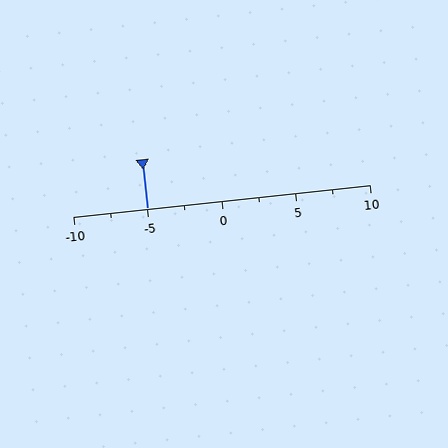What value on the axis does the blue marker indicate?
The marker indicates approximately -5.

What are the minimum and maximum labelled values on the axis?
The axis runs from -10 to 10.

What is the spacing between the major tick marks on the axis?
The major ticks are spaced 5 apart.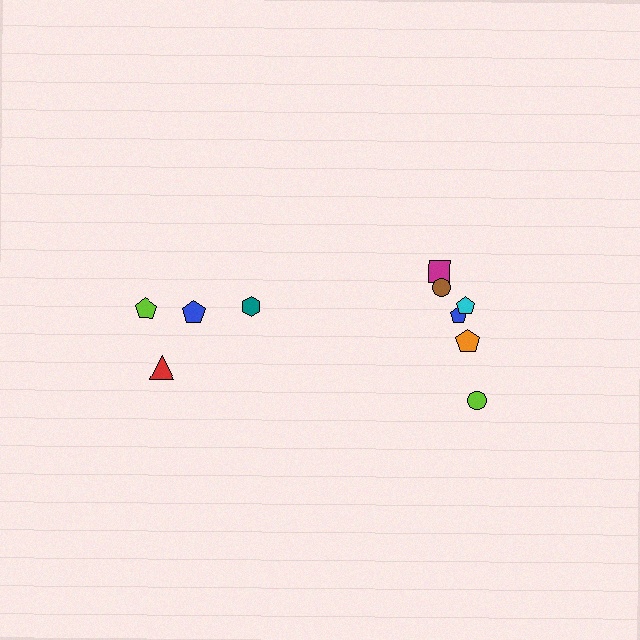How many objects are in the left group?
There are 4 objects.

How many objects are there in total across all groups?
There are 10 objects.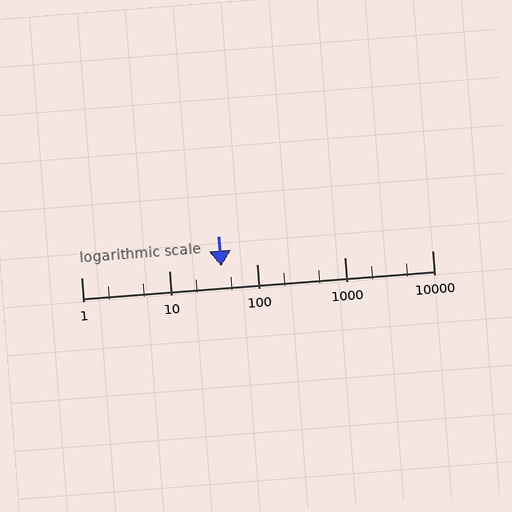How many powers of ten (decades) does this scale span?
The scale spans 4 decades, from 1 to 10000.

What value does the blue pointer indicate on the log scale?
The pointer indicates approximately 39.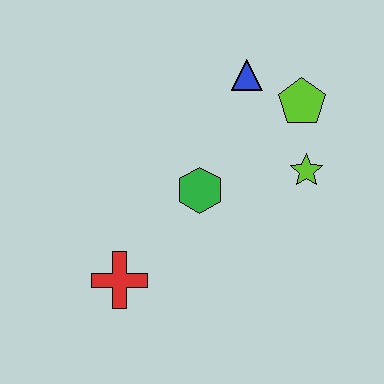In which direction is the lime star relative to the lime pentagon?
The lime star is below the lime pentagon.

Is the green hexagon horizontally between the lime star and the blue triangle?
No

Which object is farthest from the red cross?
The lime pentagon is farthest from the red cross.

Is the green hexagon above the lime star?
No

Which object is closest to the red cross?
The green hexagon is closest to the red cross.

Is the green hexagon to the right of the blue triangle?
No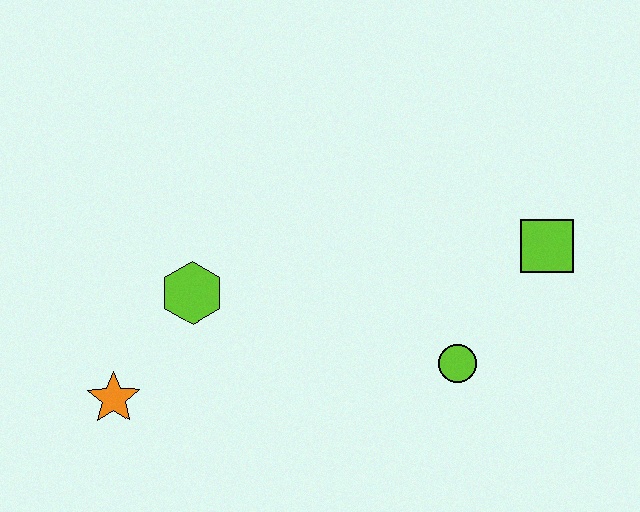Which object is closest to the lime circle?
The lime square is closest to the lime circle.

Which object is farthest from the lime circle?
The orange star is farthest from the lime circle.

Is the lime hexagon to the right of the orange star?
Yes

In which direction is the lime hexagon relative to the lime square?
The lime hexagon is to the left of the lime square.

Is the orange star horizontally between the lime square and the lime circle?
No